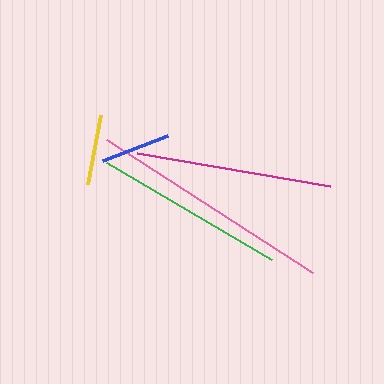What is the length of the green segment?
The green segment is approximately 192 pixels long.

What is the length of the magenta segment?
The magenta segment is approximately 195 pixels long.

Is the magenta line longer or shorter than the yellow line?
The magenta line is longer than the yellow line.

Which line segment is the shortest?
The blue line is the shortest at approximately 69 pixels.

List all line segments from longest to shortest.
From longest to shortest: pink, magenta, green, yellow, blue.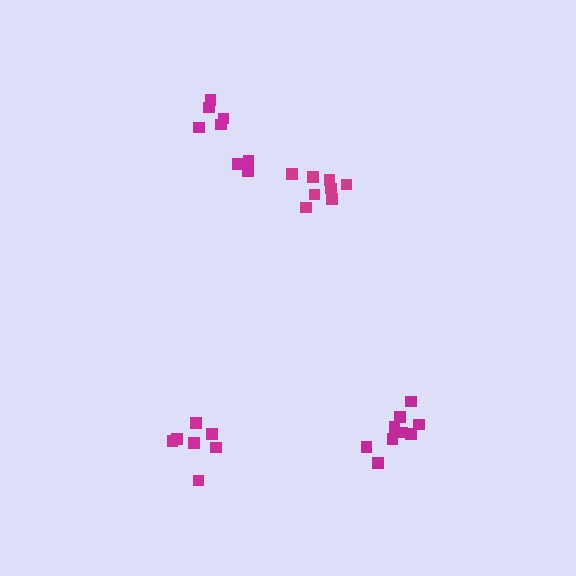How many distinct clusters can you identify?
There are 4 distinct clusters.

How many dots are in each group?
Group 1: 9 dots, Group 2: 8 dots, Group 3: 8 dots, Group 4: 7 dots (32 total).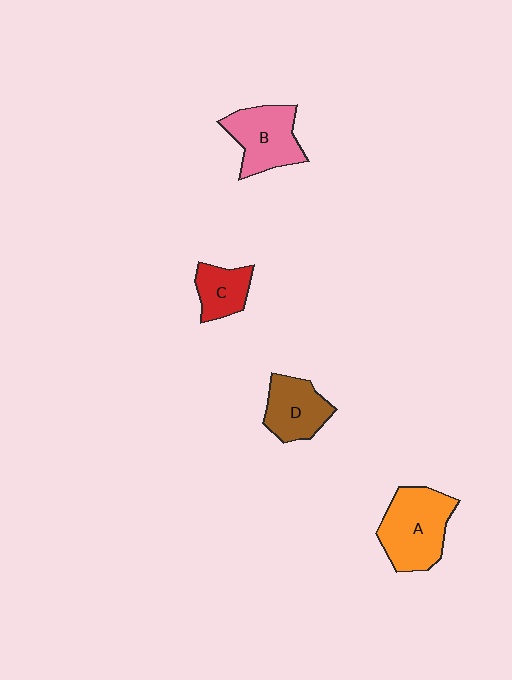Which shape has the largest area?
Shape A (orange).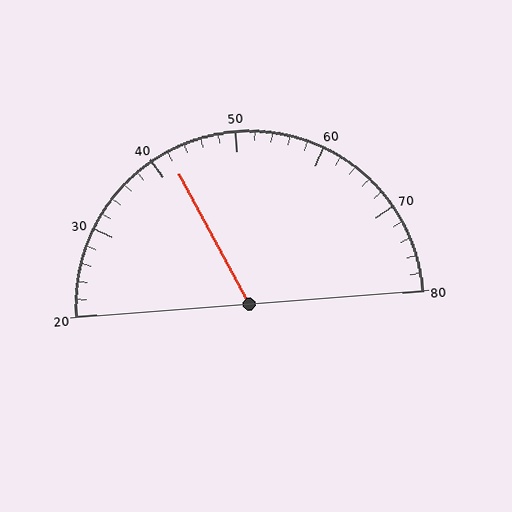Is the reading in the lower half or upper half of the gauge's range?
The reading is in the lower half of the range (20 to 80).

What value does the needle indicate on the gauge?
The needle indicates approximately 42.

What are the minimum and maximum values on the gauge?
The gauge ranges from 20 to 80.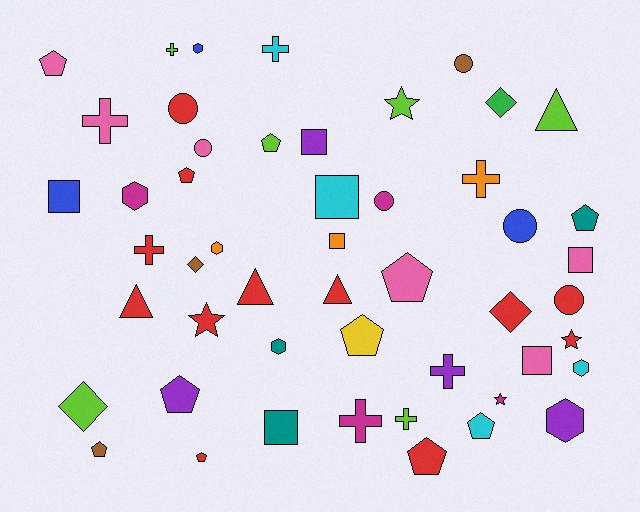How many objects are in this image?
There are 50 objects.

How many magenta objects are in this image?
There are 4 magenta objects.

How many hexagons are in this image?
There are 6 hexagons.